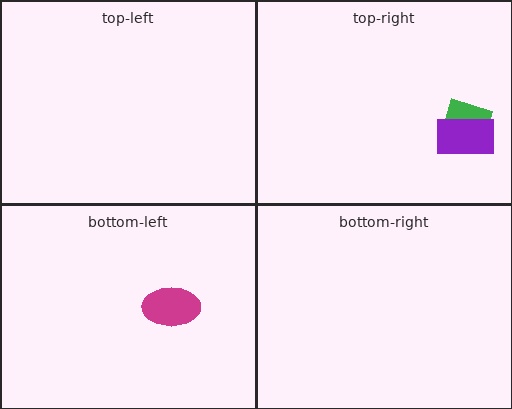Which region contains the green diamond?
The top-right region.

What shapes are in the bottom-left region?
The magenta ellipse.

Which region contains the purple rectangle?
The top-right region.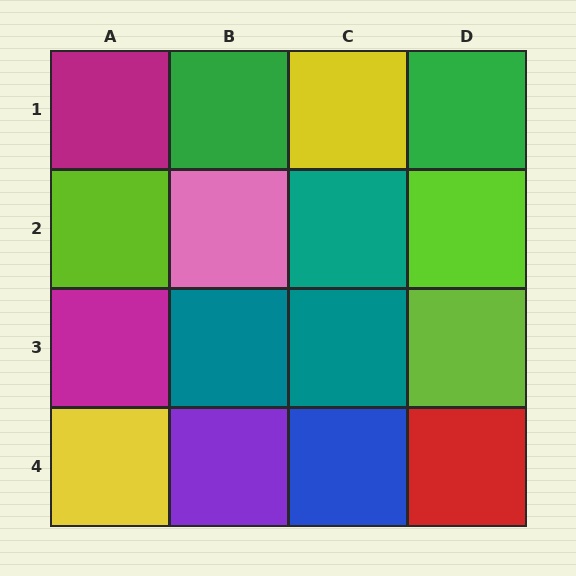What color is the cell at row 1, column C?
Yellow.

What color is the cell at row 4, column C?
Blue.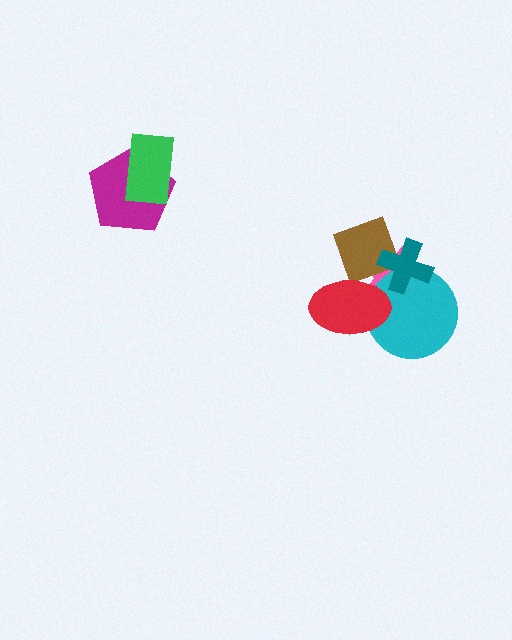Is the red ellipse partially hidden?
No, no other shape covers it.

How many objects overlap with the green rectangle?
1 object overlaps with the green rectangle.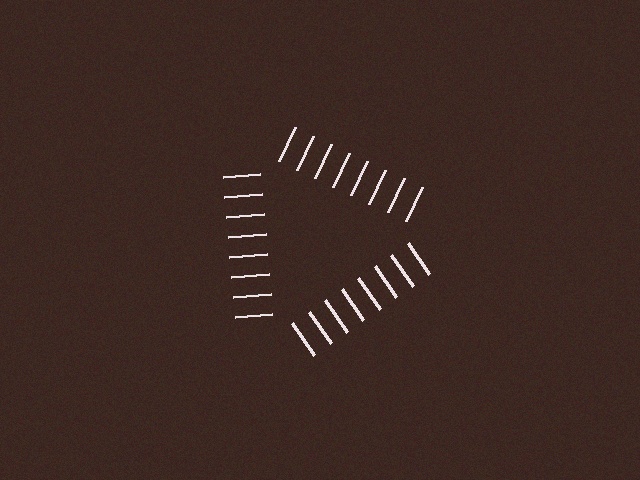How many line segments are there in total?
24 — 8 along each of the 3 edges.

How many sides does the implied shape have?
3 sides — the line-ends trace a triangle.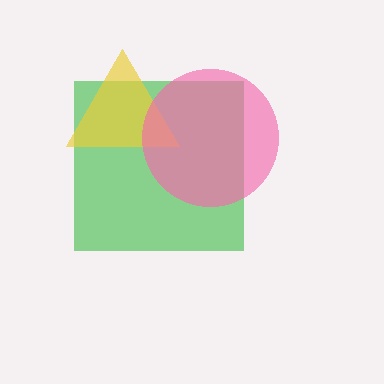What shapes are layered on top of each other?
The layered shapes are: a green square, a yellow triangle, a pink circle.